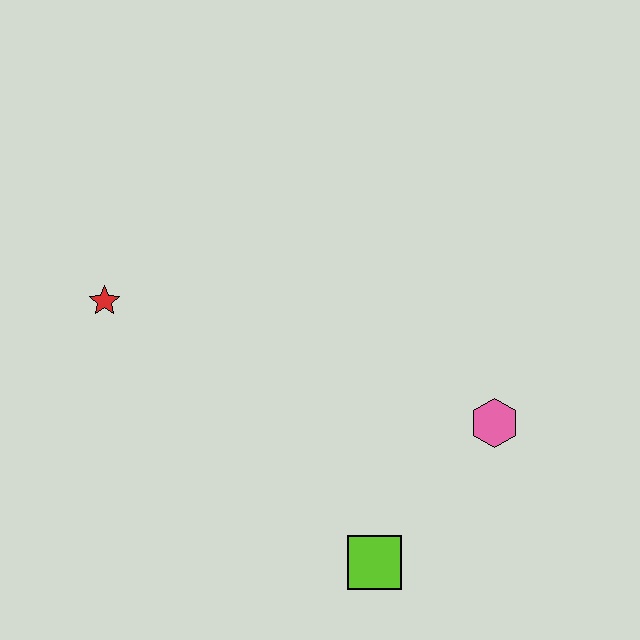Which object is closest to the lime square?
The pink hexagon is closest to the lime square.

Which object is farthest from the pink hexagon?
The red star is farthest from the pink hexagon.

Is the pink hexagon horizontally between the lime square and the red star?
No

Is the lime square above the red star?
No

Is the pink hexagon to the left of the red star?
No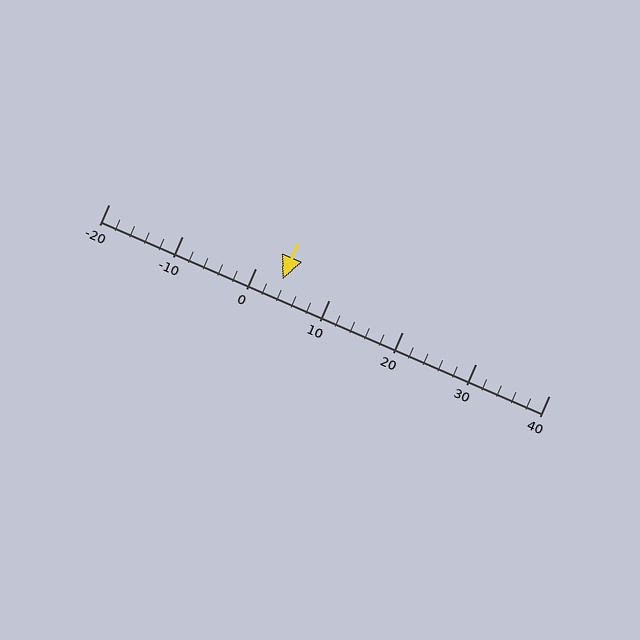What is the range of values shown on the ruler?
The ruler shows values from -20 to 40.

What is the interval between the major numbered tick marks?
The major tick marks are spaced 10 units apart.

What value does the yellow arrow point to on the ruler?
The yellow arrow points to approximately 4.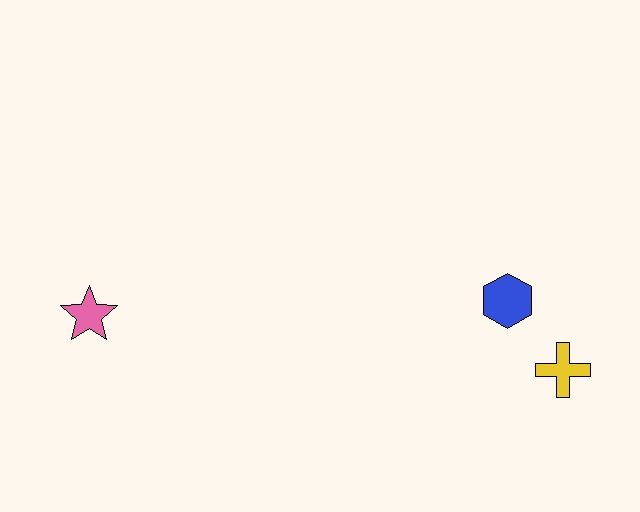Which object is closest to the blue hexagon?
The yellow cross is closest to the blue hexagon.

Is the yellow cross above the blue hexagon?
No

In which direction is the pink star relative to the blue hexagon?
The pink star is to the left of the blue hexagon.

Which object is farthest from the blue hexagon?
The pink star is farthest from the blue hexagon.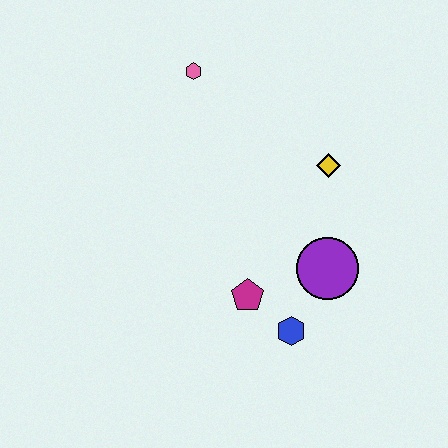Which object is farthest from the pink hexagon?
The blue hexagon is farthest from the pink hexagon.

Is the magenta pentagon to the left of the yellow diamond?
Yes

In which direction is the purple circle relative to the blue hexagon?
The purple circle is above the blue hexagon.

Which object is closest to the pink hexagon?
The yellow diamond is closest to the pink hexagon.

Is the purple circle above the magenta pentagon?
Yes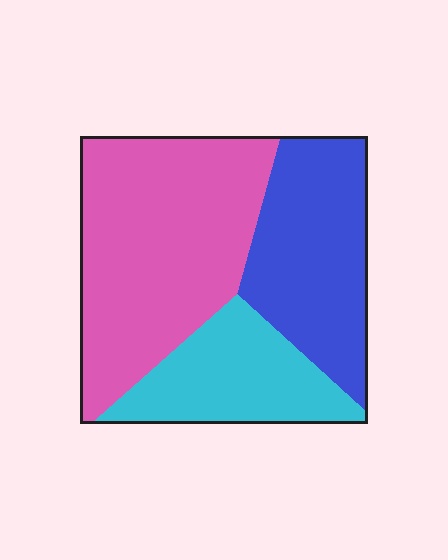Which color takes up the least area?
Cyan, at roughly 25%.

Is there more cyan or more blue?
Blue.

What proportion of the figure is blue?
Blue covers around 30% of the figure.